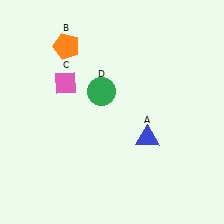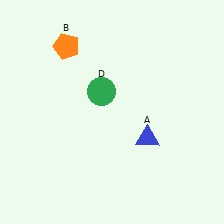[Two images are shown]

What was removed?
The pink diamond (C) was removed in Image 2.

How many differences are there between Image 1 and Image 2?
There is 1 difference between the two images.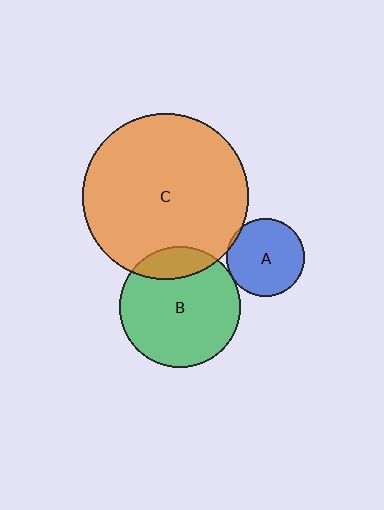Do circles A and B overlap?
Yes.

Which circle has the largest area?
Circle C (orange).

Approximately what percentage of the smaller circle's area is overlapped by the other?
Approximately 5%.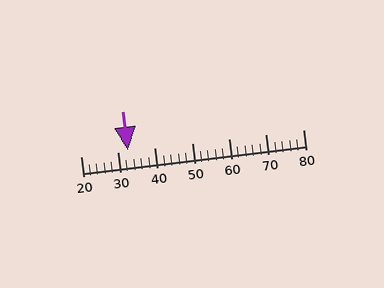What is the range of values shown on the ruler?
The ruler shows values from 20 to 80.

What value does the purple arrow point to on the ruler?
The purple arrow points to approximately 33.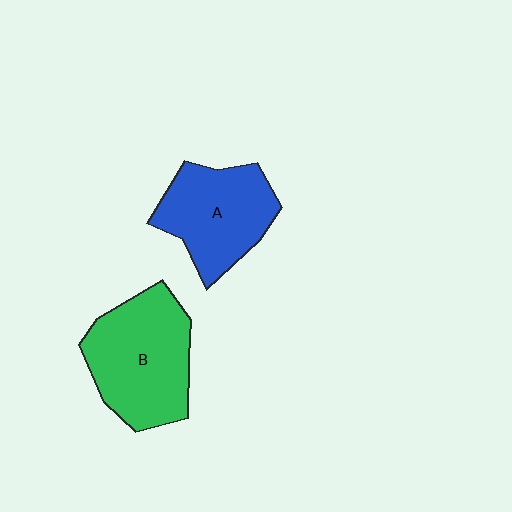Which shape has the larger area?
Shape B (green).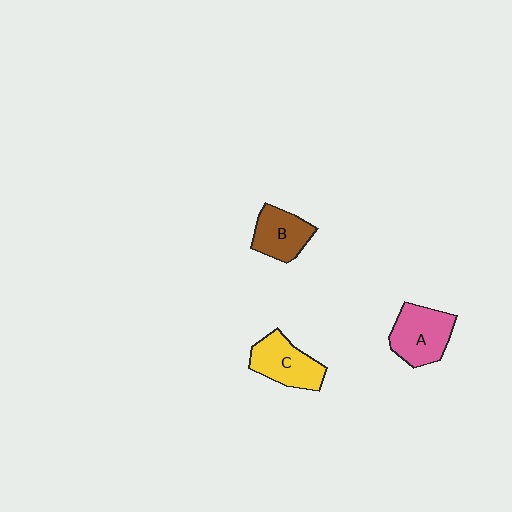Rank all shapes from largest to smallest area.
From largest to smallest: A (pink), C (yellow), B (brown).